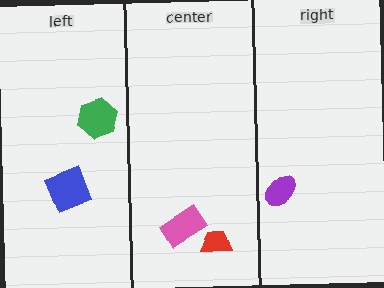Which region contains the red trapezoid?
The center region.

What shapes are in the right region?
The purple ellipse.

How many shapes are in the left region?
2.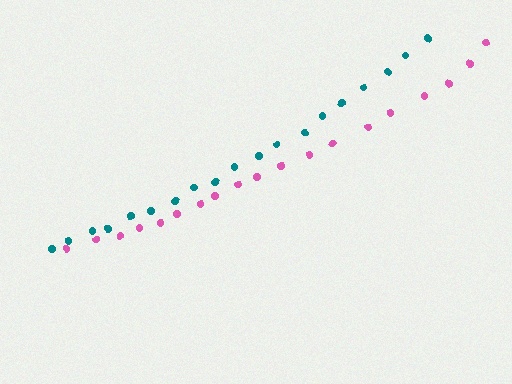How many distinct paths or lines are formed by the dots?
There are 2 distinct paths.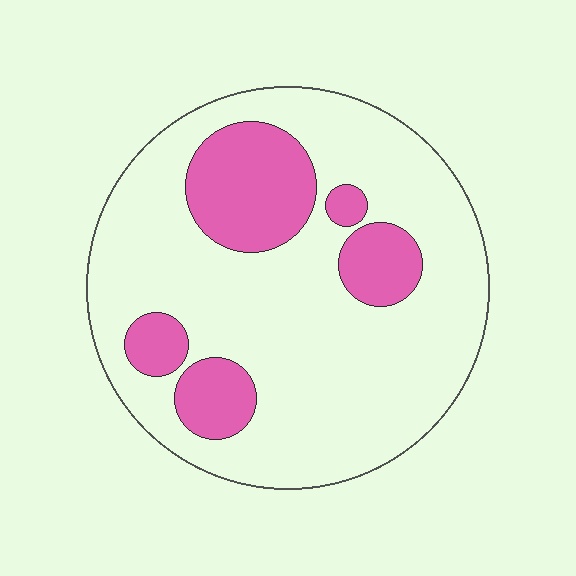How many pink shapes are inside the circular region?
5.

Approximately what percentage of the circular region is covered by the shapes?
Approximately 25%.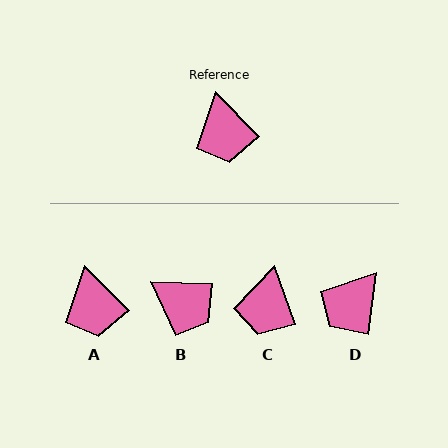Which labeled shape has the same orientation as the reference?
A.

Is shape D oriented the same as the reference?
No, it is off by about 53 degrees.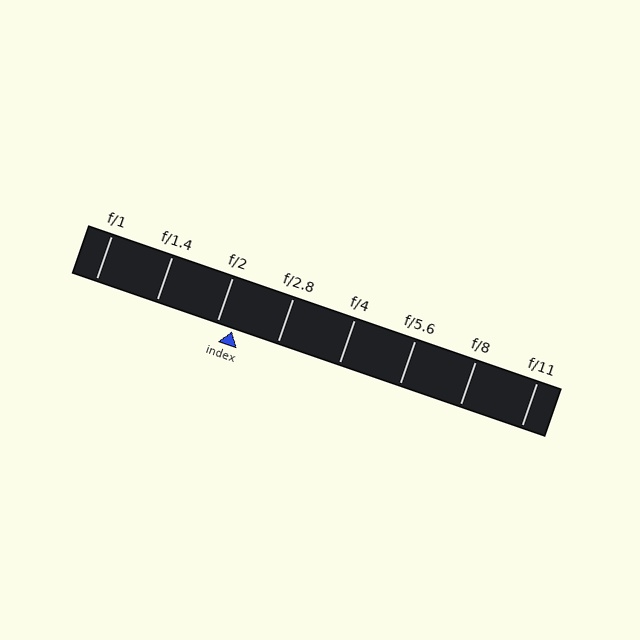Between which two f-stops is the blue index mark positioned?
The index mark is between f/2 and f/2.8.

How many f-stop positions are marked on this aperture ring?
There are 8 f-stop positions marked.